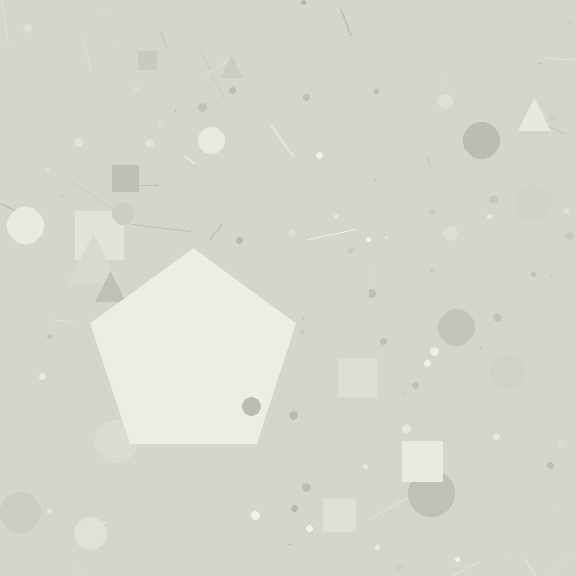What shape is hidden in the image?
A pentagon is hidden in the image.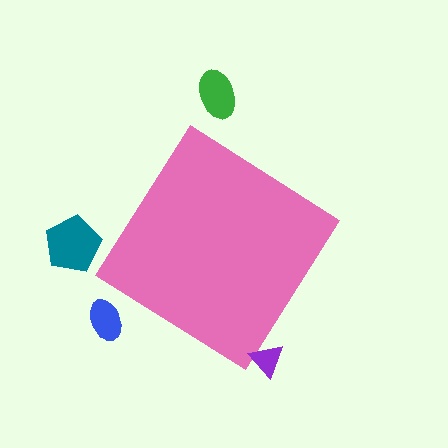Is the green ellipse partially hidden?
No, the green ellipse is fully visible.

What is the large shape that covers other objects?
A pink diamond.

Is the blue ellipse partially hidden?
No, the blue ellipse is fully visible.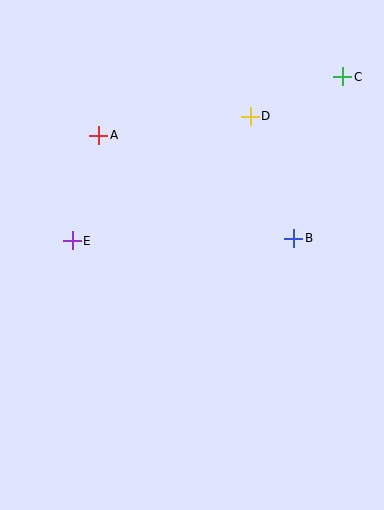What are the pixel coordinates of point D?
Point D is at (250, 116).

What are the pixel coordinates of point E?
Point E is at (72, 241).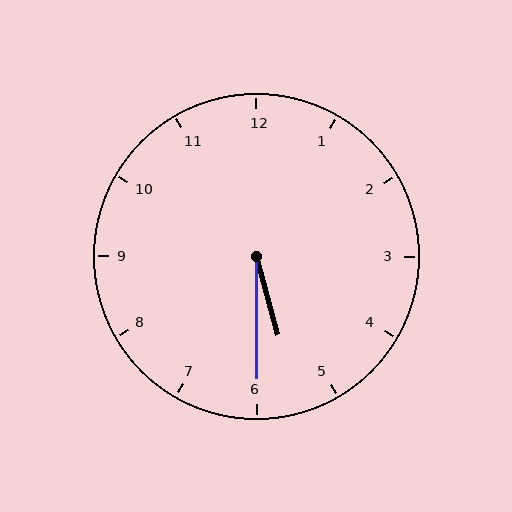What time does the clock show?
5:30.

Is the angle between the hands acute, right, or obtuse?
It is acute.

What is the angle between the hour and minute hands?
Approximately 15 degrees.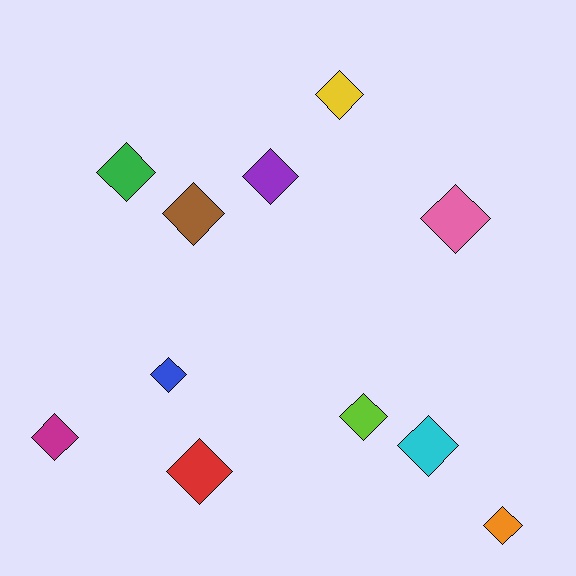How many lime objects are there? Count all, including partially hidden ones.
There is 1 lime object.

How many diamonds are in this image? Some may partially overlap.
There are 11 diamonds.